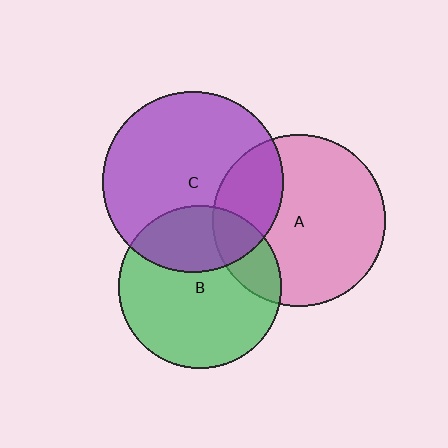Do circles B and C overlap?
Yes.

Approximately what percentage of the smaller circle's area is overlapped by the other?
Approximately 30%.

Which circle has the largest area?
Circle C (purple).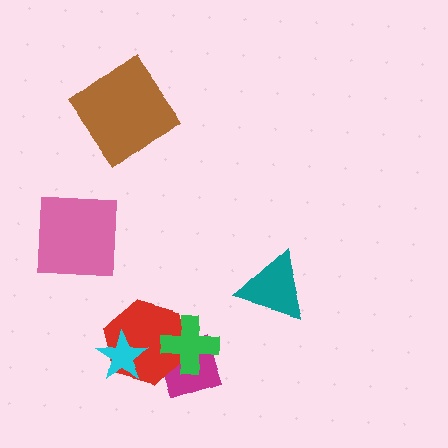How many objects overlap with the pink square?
0 objects overlap with the pink square.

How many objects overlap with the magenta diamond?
2 objects overlap with the magenta diamond.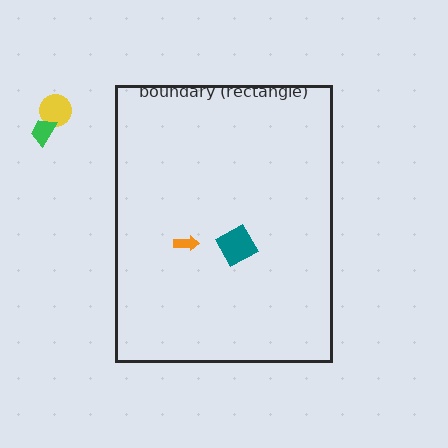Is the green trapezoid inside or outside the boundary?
Outside.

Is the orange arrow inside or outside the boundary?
Inside.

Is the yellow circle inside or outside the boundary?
Outside.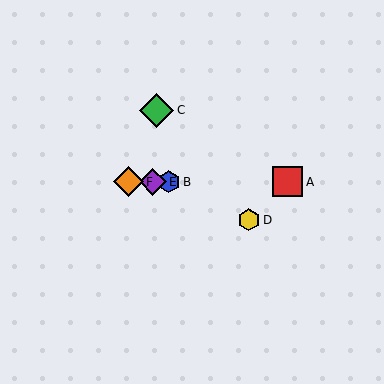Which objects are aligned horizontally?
Objects A, B, E, F are aligned horizontally.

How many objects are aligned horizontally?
4 objects (A, B, E, F) are aligned horizontally.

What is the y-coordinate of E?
Object E is at y≈182.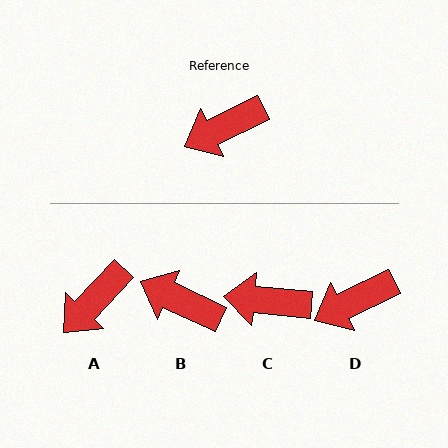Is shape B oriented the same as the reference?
No, it is off by about 51 degrees.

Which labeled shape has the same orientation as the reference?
D.